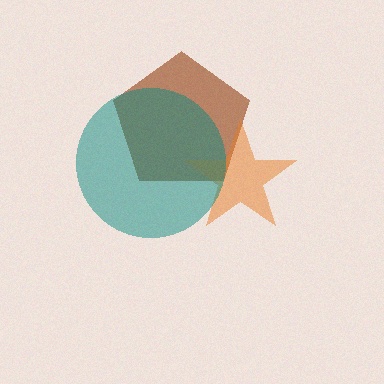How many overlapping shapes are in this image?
There are 3 overlapping shapes in the image.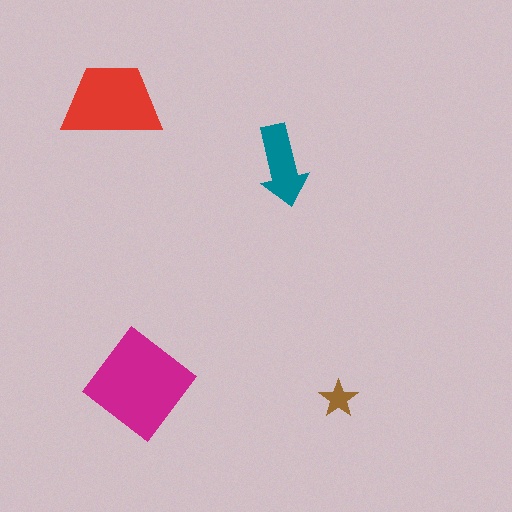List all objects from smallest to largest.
The brown star, the teal arrow, the red trapezoid, the magenta diamond.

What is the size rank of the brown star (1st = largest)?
4th.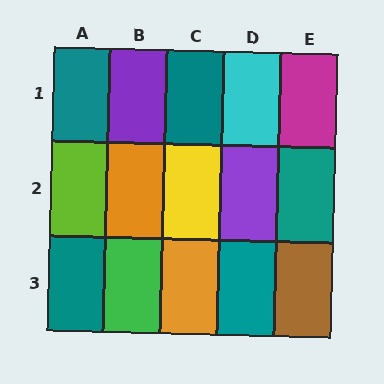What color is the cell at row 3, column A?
Teal.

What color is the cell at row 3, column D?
Teal.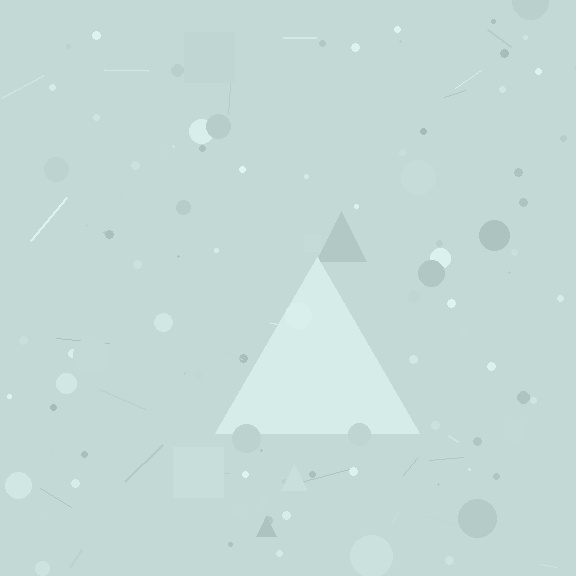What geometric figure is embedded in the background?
A triangle is embedded in the background.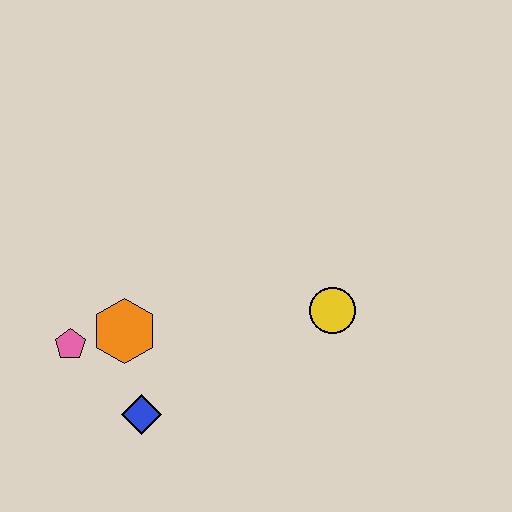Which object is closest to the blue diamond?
The orange hexagon is closest to the blue diamond.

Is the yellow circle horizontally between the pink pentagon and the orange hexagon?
No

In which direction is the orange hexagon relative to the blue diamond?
The orange hexagon is above the blue diamond.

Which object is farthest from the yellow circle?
The pink pentagon is farthest from the yellow circle.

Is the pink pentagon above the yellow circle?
No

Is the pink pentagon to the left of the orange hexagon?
Yes